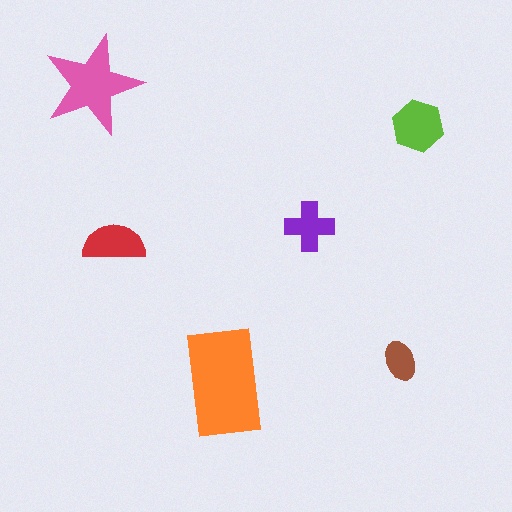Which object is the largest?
The orange rectangle.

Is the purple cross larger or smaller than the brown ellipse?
Larger.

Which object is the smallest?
The brown ellipse.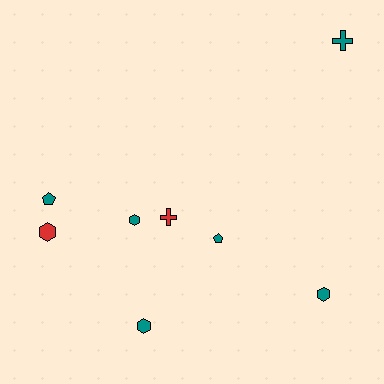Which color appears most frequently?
Teal, with 6 objects.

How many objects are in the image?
There are 8 objects.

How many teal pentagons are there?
There are 2 teal pentagons.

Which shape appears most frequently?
Hexagon, with 4 objects.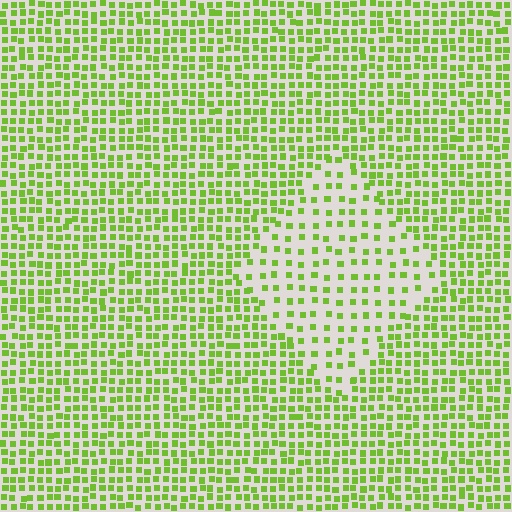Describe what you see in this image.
The image contains small lime elements arranged at two different densities. A diamond-shaped region is visible where the elements are less densely packed than the surrounding area.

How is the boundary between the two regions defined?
The boundary is defined by a change in element density (approximately 2.1x ratio). All elements are the same color, size, and shape.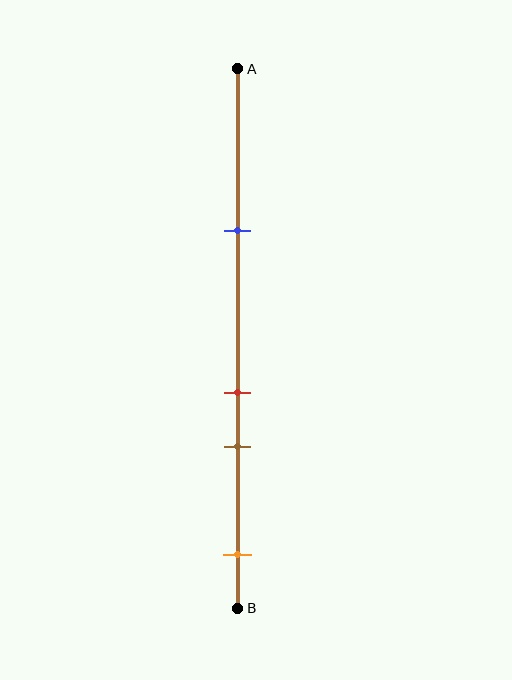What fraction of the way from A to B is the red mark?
The red mark is approximately 60% (0.6) of the way from A to B.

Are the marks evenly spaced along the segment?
No, the marks are not evenly spaced.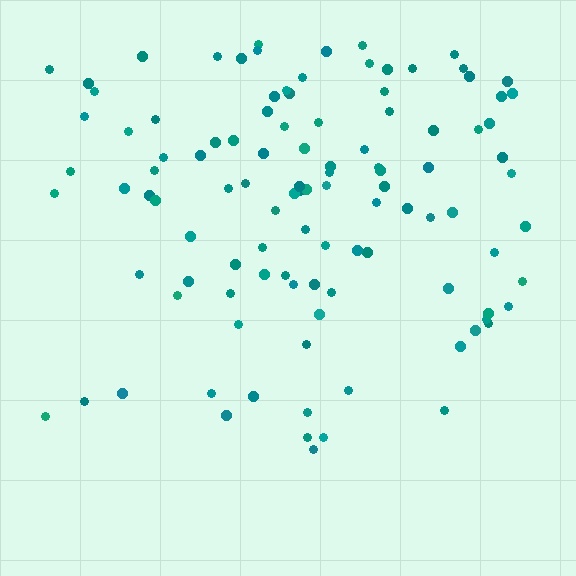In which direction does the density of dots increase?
From bottom to top, with the top side densest.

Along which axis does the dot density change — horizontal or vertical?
Vertical.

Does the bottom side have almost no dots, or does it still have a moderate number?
Still a moderate number, just noticeably fewer than the top.